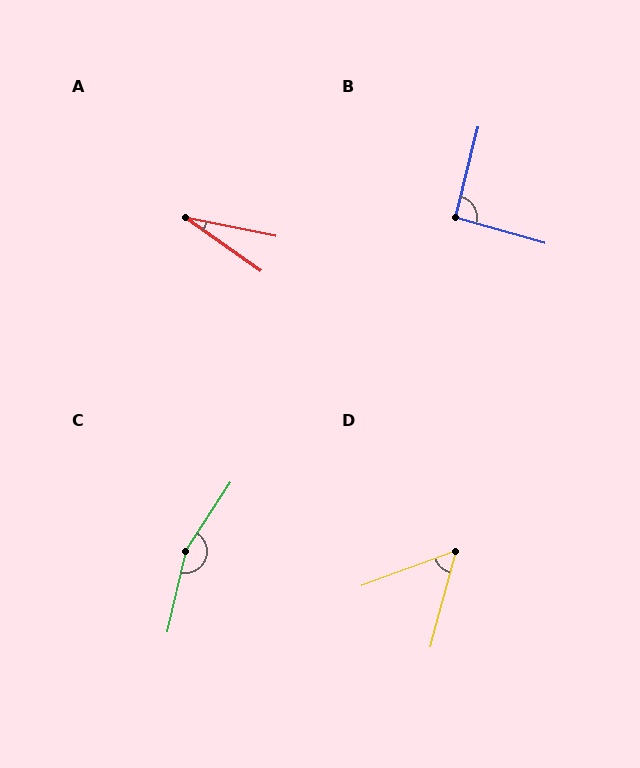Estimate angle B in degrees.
Approximately 92 degrees.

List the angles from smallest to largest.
A (24°), D (55°), B (92°), C (160°).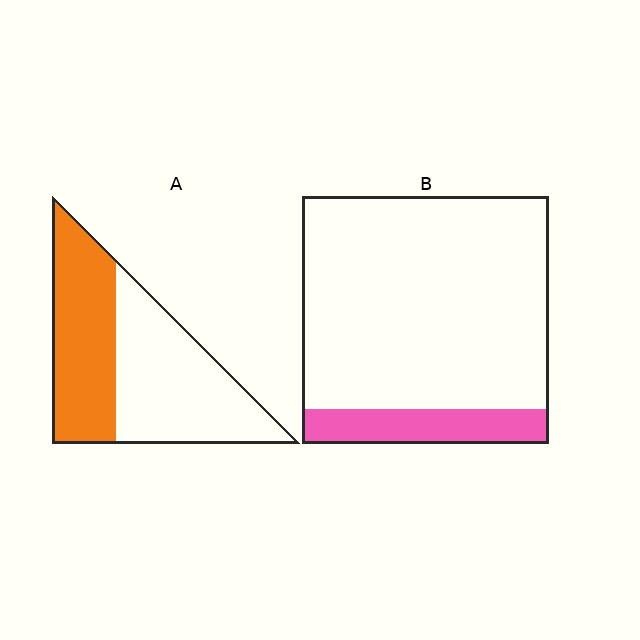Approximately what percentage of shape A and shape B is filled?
A is approximately 45% and B is approximately 15%.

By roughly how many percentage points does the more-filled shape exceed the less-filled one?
By roughly 30 percentage points (A over B).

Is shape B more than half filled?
No.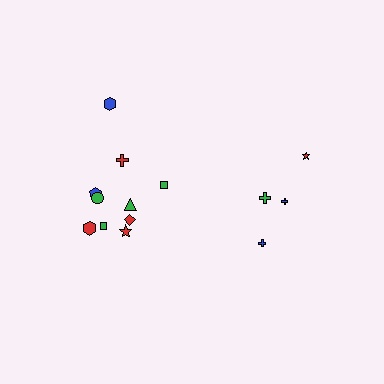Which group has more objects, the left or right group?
The left group.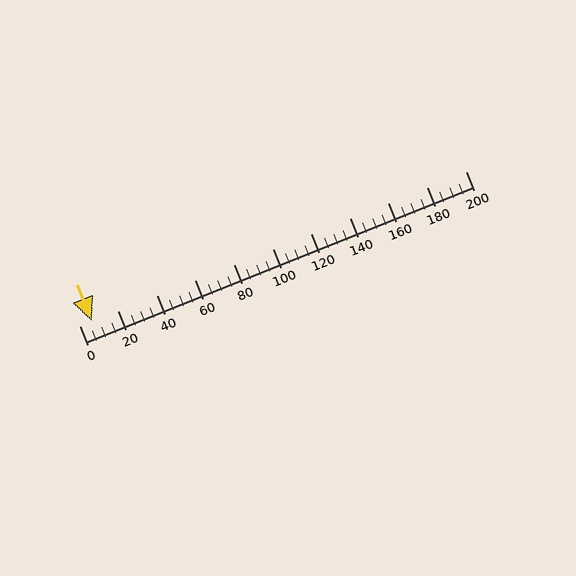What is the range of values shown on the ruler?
The ruler shows values from 0 to 200.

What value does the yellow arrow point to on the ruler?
The yellow arrow points to approximately 6.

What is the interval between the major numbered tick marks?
The major tick marks are spaced 20 units apart.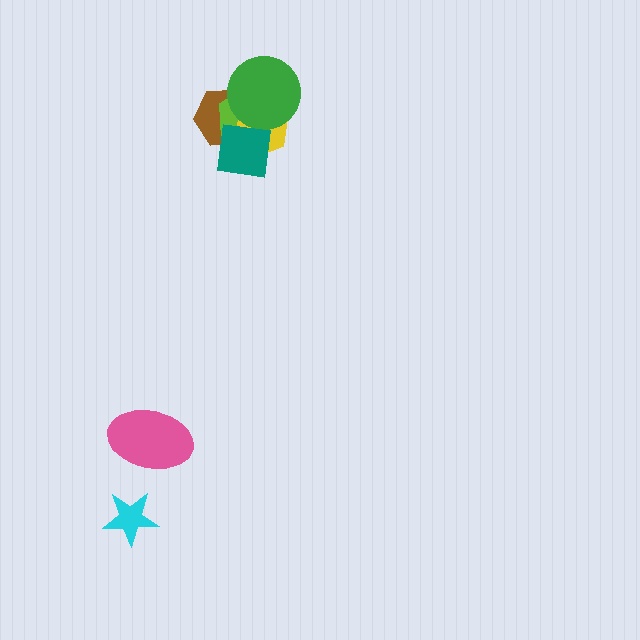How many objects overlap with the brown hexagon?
4 objects overlap with the brown hexagon.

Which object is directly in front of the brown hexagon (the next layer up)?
The lime hexagon is directly in front of the brown hexagon.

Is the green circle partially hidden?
Yes, it is partially covered by another shape.